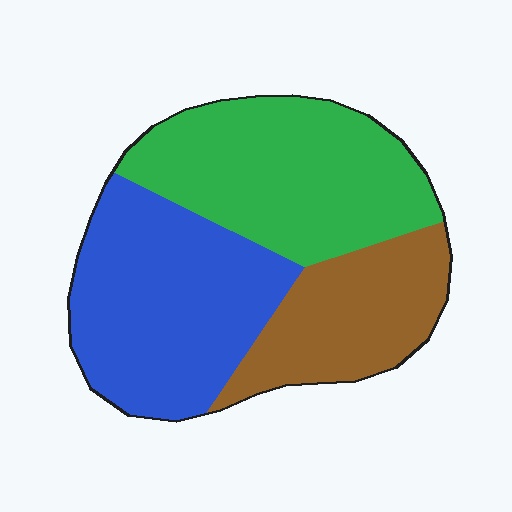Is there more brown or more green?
Green.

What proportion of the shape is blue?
Blue covers roughly 40% of the shape.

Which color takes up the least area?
Brown, at roughly 25%.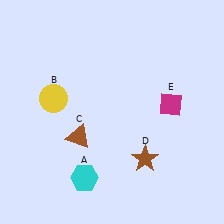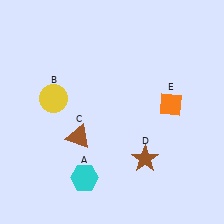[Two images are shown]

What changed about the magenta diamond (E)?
In Image 1, E is magenta. In Image 2, it changed to orange.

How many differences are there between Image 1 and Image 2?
There is 1 difference between the two images.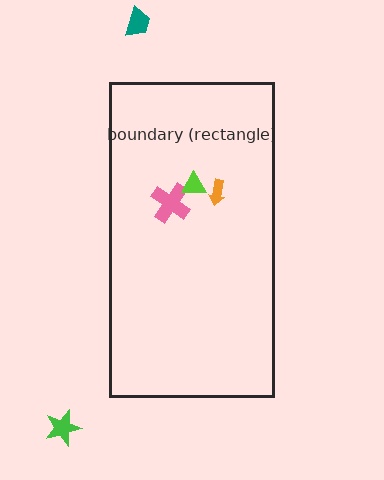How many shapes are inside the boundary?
3 inside, 2 outside.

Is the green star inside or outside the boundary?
Outside.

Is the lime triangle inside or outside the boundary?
Inside.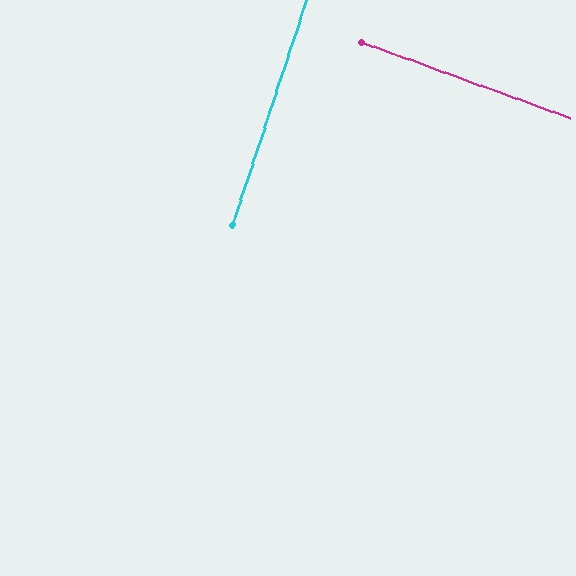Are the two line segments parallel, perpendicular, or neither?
Perpendicular — they meet at approximately 88°.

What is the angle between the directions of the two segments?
Approximately 88 degrees.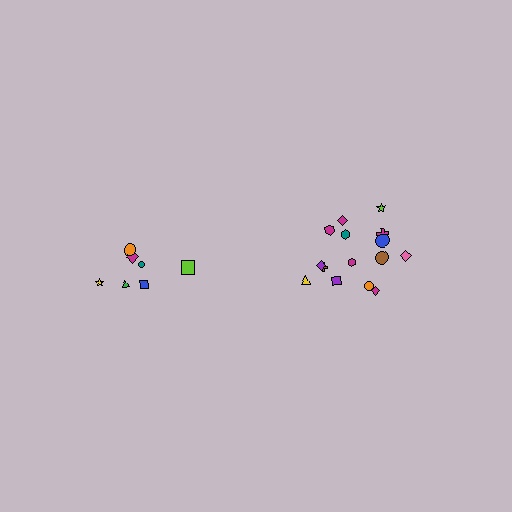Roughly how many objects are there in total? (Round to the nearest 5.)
Roughly 20 objects in total.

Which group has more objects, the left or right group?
The right group.